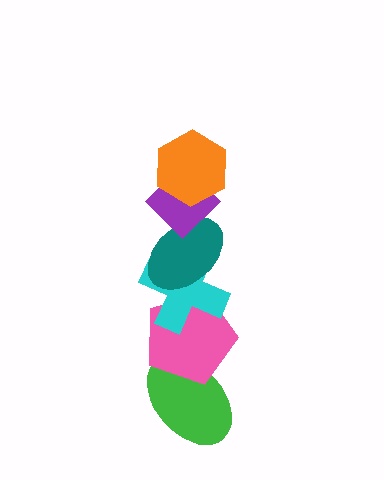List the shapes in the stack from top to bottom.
From top to bottom: the orange hexagon, the purple diamond, the teal ellipse, the cyan cross, the pink pentagon, the green ellipse.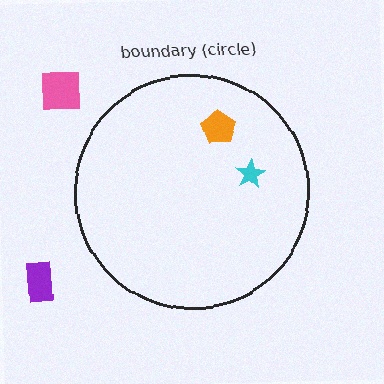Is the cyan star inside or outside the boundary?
Inside.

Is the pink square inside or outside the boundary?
Outside.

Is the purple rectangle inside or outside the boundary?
Outside.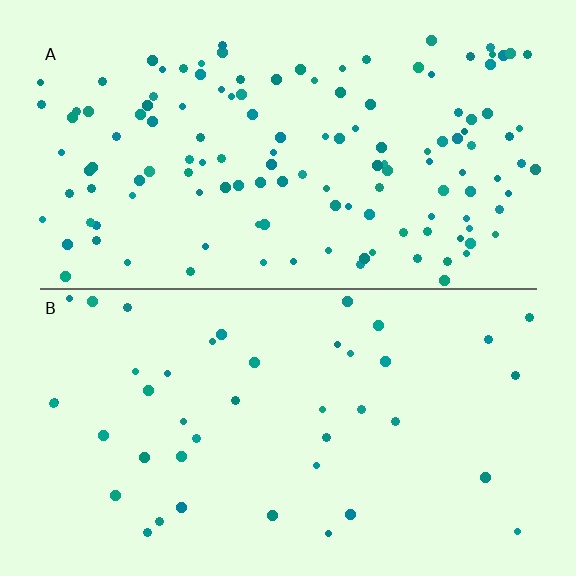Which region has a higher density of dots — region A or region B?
A (the top).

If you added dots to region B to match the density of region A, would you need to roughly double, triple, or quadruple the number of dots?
Approximately triple.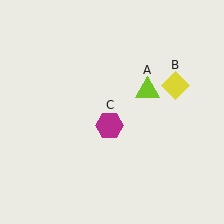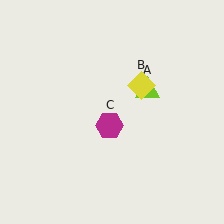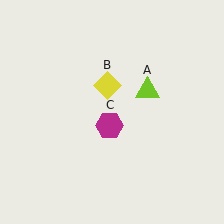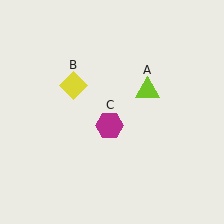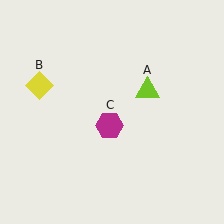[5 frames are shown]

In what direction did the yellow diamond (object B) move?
The yellow diamond (object B) moved left.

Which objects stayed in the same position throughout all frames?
Lime triangle (object A) and magenta hexagon (object C) remained stationary.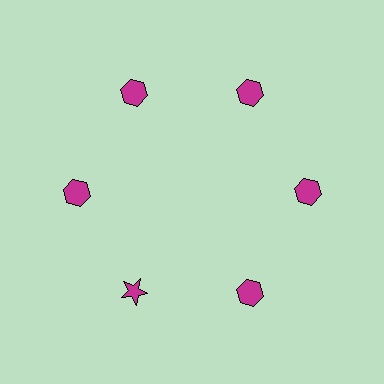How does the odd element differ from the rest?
It has a different shape: star instead of hexagon.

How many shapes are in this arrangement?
There are 6 shapes arranged in a ring pattern.